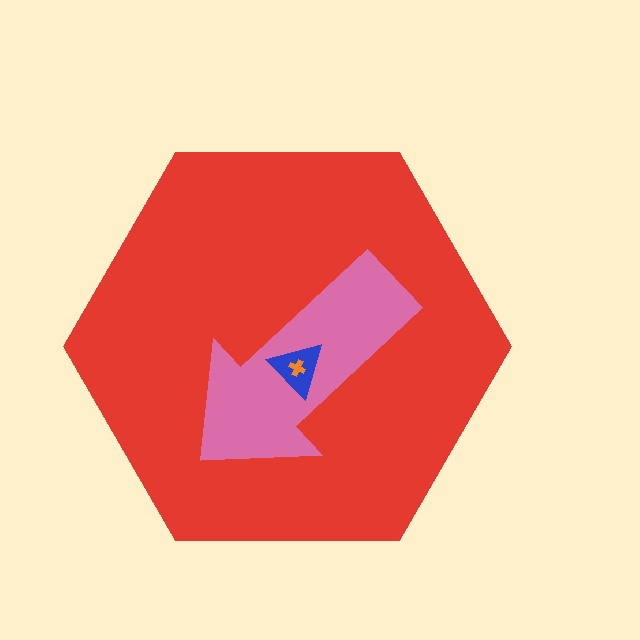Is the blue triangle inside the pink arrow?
Yes.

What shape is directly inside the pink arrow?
The blue triangle.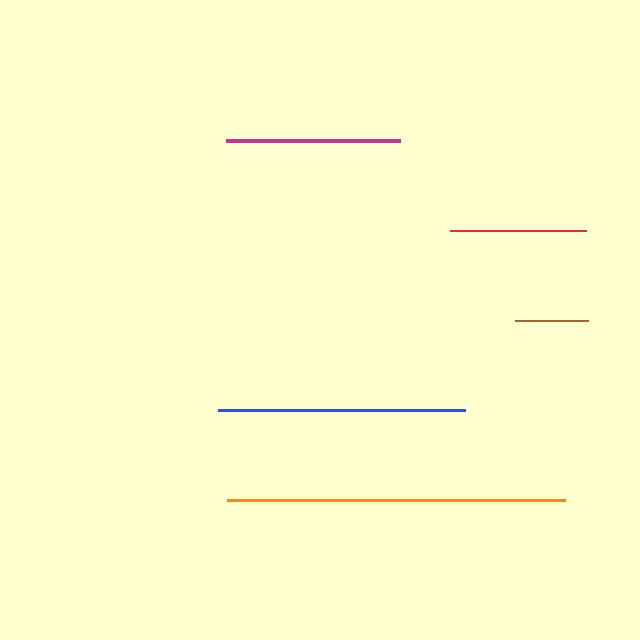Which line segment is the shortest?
The brown line is the shortest at approximately 73 pixels.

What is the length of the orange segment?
The orange segment is approximately 337 pixels long.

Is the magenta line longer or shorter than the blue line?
The blue line is longer than the magenta line.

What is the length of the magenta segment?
The magenta segment is approximately 174 pixels long.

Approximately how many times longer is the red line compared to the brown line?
The red line is approximately 1.9 times the length of the brown line.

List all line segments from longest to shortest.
From longest to shortest: orange, blue, magenta, red, brown.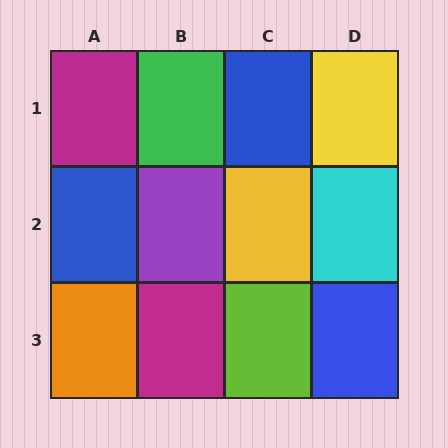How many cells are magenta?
2 cells are magenta.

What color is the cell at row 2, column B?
Purple.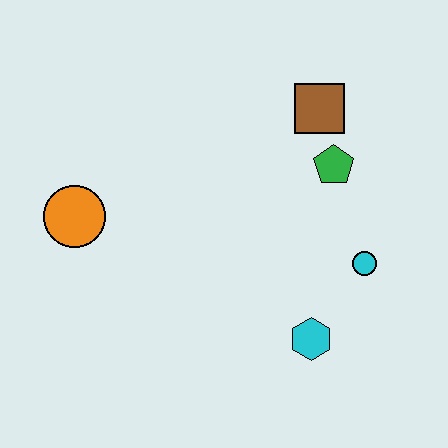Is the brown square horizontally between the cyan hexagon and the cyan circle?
Yes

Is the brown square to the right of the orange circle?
Yes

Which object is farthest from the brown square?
The orange circle is farthest from the brown square.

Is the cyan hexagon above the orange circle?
No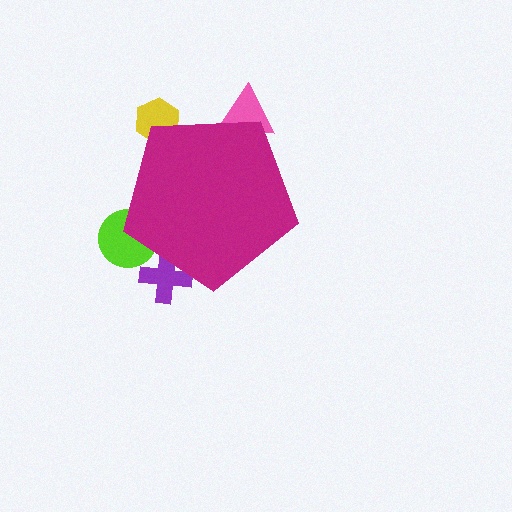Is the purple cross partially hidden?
Yes, the purple cross is partially hidden behind the magenta pentagon.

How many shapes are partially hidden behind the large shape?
4 shapes are partially hidden.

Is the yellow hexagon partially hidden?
Yes, the yellow hexagon is partially hidden behind the magenta pentagon.